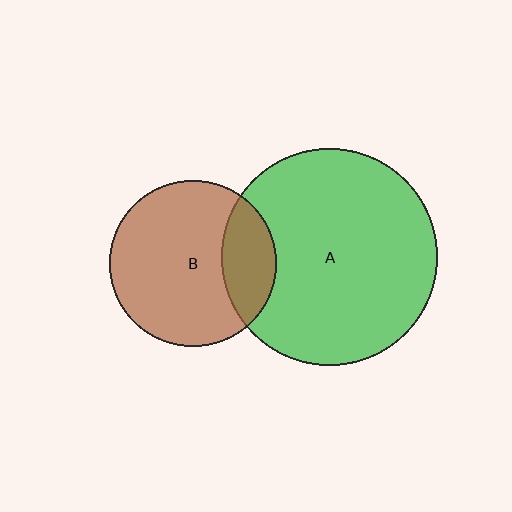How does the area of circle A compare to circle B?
Approximately 1.7 times.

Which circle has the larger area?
Circle A (green).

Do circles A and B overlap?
Yes.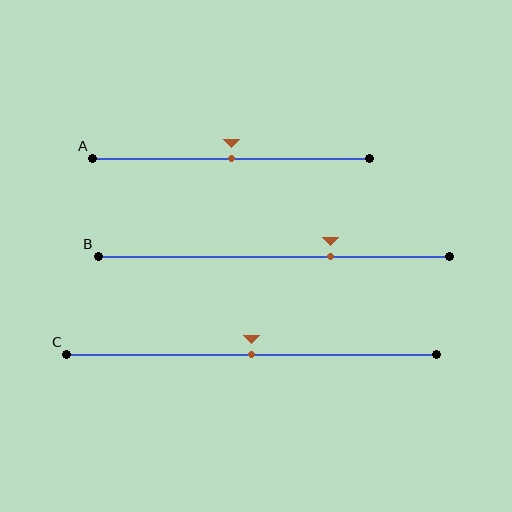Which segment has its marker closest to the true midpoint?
Segment A has its marker closest to the true midpoint.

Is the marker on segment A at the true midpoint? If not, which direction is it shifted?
Yes, the marker on segment A is at the true midpoint.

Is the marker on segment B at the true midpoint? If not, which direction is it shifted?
No, the marker on segment B is shifted to the right by about 16% of the segment length.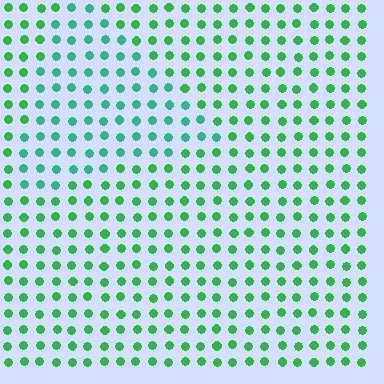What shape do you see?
I see a triangle.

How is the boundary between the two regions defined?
The boundary is defined purely by a slight shift in hue (about 31 degrees). Spacing, size, and orientation are identical on both sides.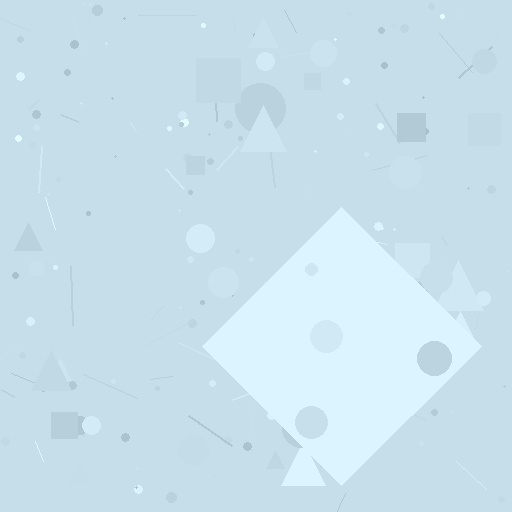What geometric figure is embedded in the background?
A diamond is embedded in the background.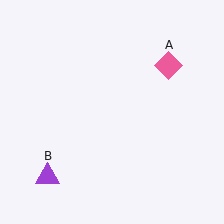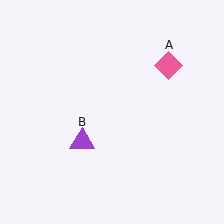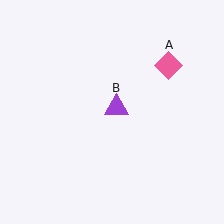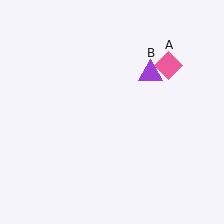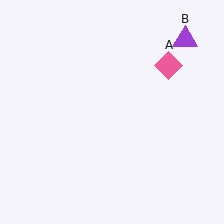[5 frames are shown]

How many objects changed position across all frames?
1 object changed position: purple triangle (object B).